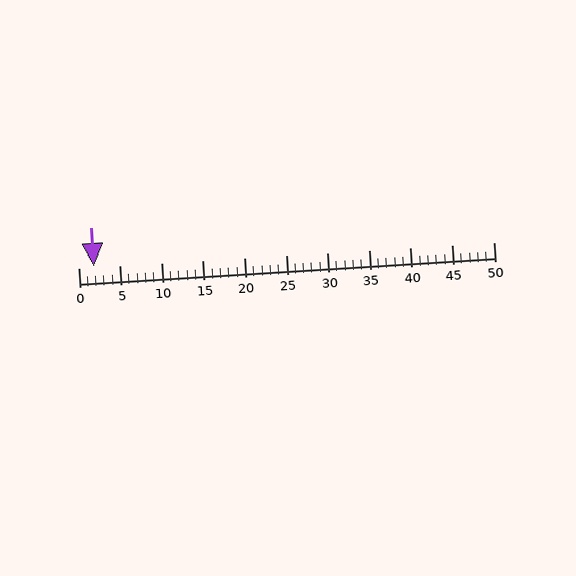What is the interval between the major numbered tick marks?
The major tick marks are spaced 5 units apart.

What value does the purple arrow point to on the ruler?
The purple arrow points to approximately 2.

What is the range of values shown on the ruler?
The ruler shows values from 0 to 50.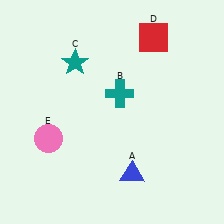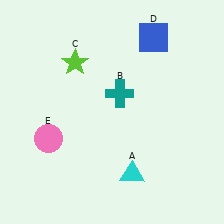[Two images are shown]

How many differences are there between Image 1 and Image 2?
There are 3 differences between the two images.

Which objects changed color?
A changed from blue to cyan. C changed from teal to lime. D changed from red to blue.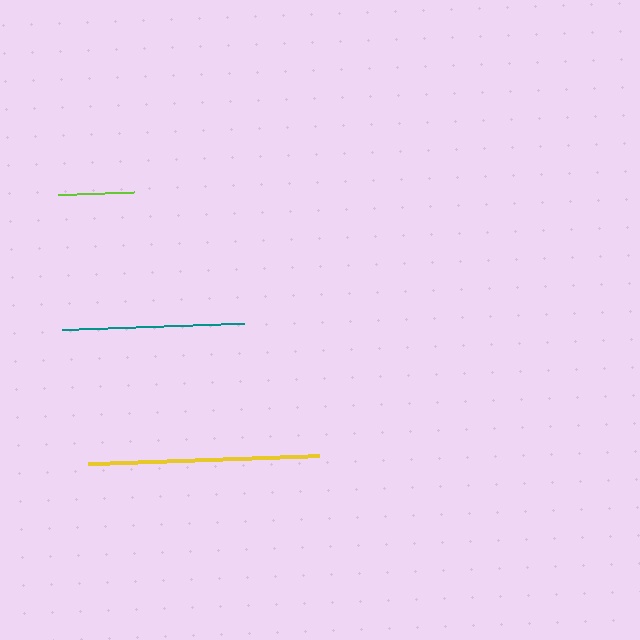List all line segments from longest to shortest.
From longest to shortest: yellow, teal, lime.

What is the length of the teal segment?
The teal segment is approximately 181 pixels long.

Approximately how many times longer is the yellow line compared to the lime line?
The yellow line is approximately 3.0 times the length of the lime line.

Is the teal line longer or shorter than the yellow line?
The yellow line is longer than the teal line.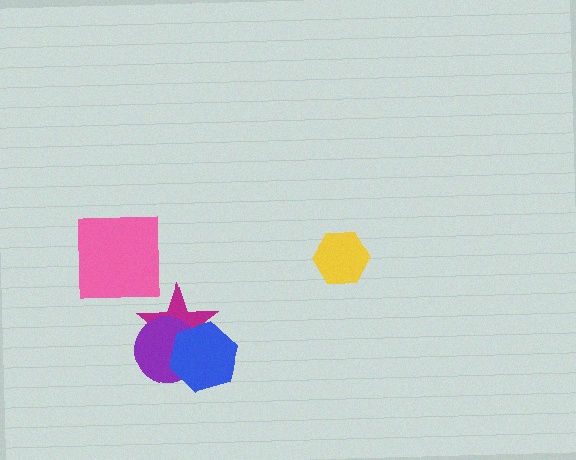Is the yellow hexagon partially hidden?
No, no other shape covers it.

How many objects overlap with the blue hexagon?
2 objects overlap with the blue hexagon.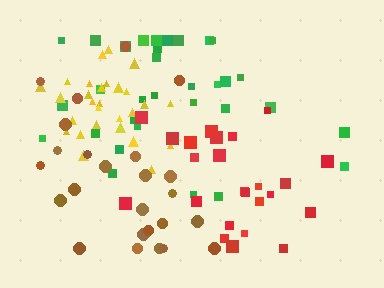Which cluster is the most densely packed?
Yellow.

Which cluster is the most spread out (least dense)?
Brown.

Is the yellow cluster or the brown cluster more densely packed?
Yellow.